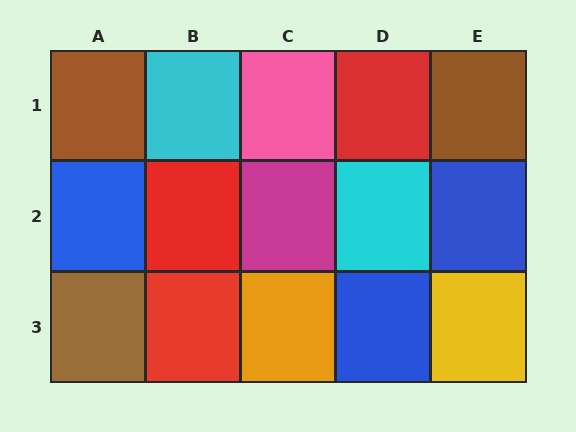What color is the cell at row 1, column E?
Brown.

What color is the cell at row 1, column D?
Red.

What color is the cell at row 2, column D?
Cyan.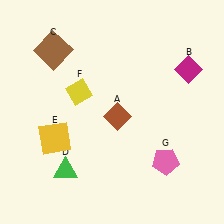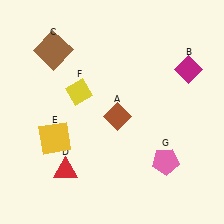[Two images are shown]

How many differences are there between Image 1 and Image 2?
There is 1 difference between the two images.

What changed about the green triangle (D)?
In Image 1, D is green. In Image 2, it changed to red.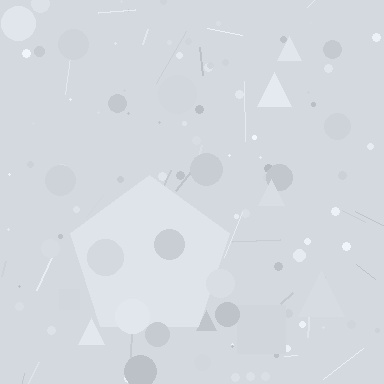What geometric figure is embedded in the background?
A pentagon is embedded in the background.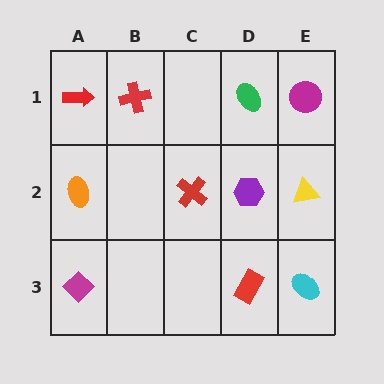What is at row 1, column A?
A red arrow.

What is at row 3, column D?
A red rectangle.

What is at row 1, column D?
A green ellipse.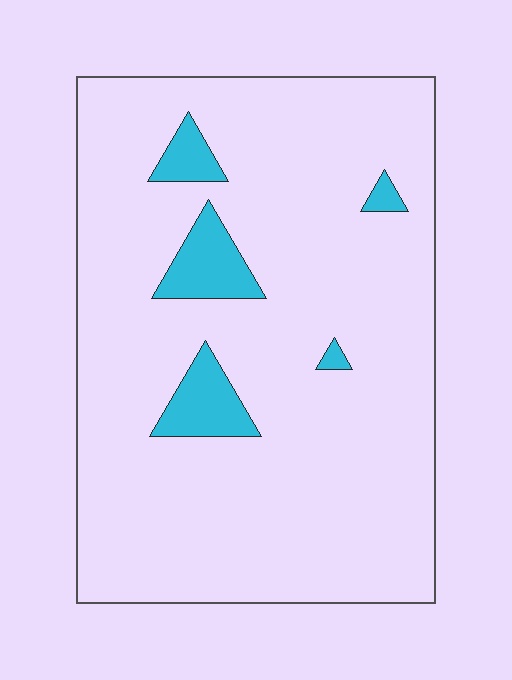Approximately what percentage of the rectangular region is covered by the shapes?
Approximately 10%.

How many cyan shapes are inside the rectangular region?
5.